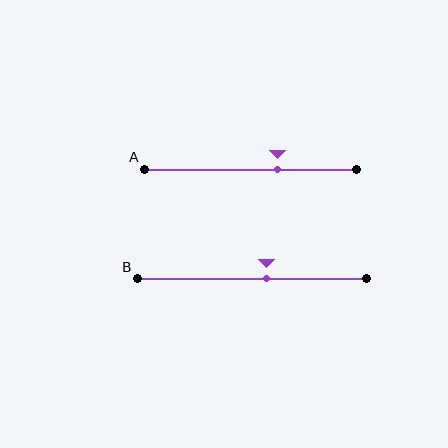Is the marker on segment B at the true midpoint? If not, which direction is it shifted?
No, the marker on segment B is shifted to the right by about 6% of the segment length.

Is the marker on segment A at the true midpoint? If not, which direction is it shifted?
No, the marker on segment A is shifted to the right by about 13% of the segment length.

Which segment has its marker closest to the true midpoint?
Segment B has its marker closest to the true midpoint.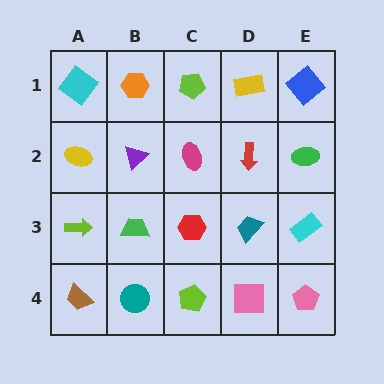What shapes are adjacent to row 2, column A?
A cyan diamond (row 1, column A), a lime arrow (row 3, column A), a purple triangle (row 2, column B).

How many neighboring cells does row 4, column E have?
2.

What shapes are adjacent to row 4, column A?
A lime arrow (row 3, column A), a teal circle (row 4, column B).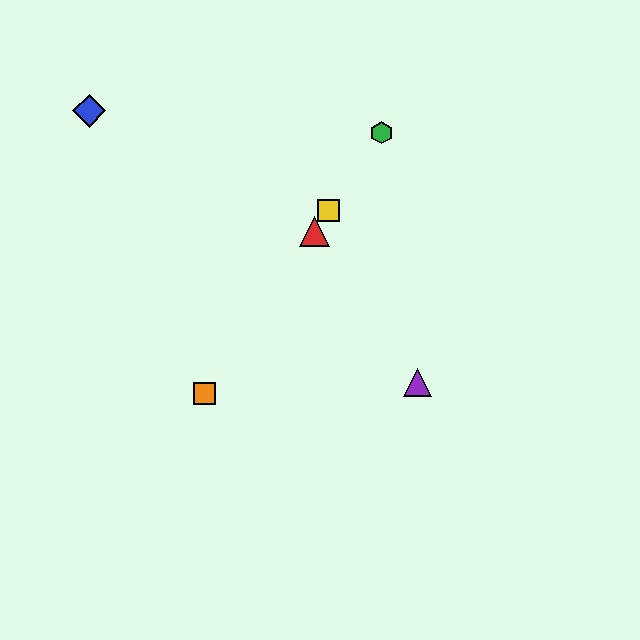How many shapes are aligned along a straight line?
4 shapes (the red triangle, the green hexagon, the yellow square, the orange square) are aligned along a straight line.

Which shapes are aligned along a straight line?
The red triangle, the green hexagon, the yellow square, the orange square are aligned along a straight line.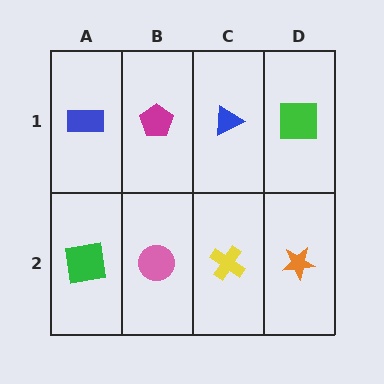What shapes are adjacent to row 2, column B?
A magenta pentagon (row 1, column B), a green square (row 2, column A), a yellow cross (row 2, column C).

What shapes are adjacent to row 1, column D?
An orange star (row 2, column D), a blue triangle (row 1, column C).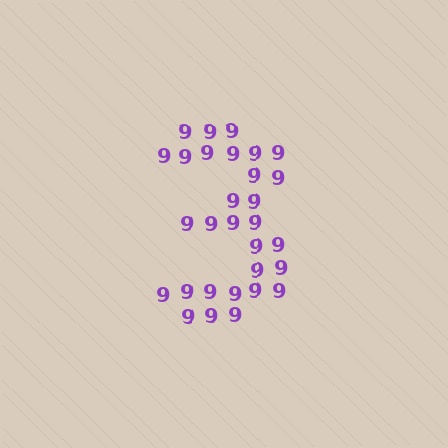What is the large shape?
The large shape is the digit 3.